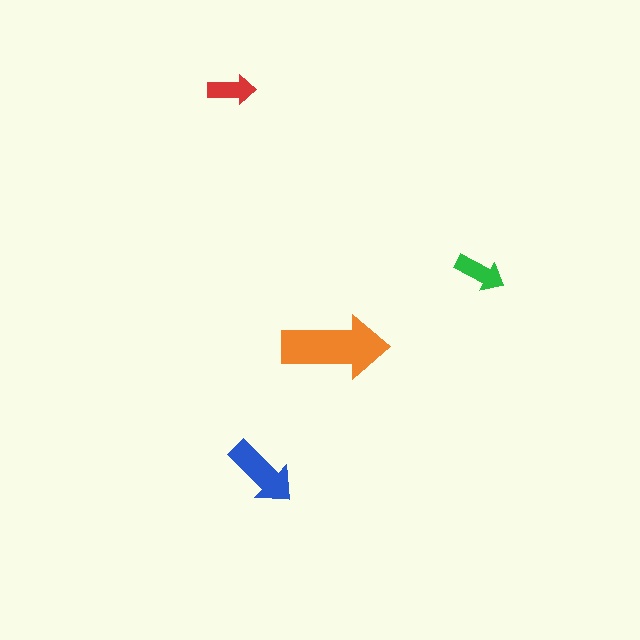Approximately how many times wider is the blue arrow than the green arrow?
About 1.5 times wider.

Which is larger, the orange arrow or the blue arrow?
The orange one.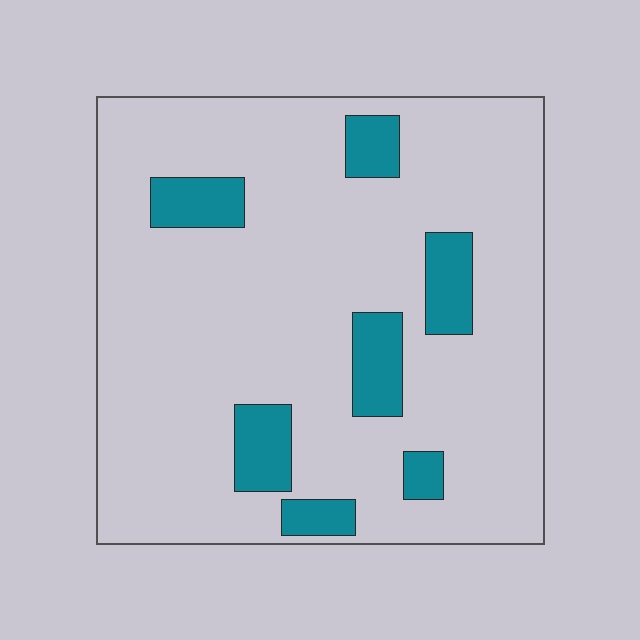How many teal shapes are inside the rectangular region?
7.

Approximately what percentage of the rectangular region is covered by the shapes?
Approximately 15%.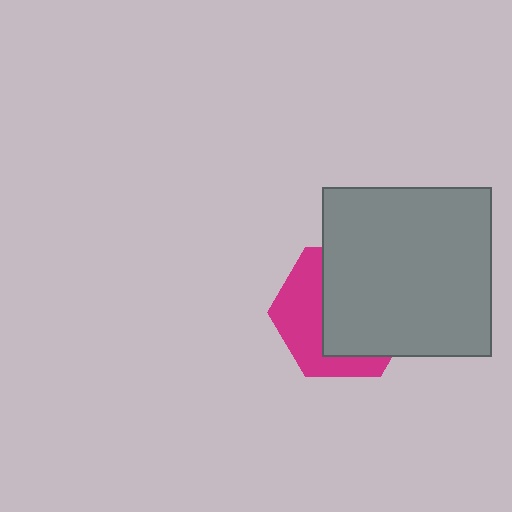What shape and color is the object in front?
The object in front is a gray square.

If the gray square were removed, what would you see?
You would see the complete magenta hexagon.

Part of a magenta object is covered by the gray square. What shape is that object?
It is a hexagon.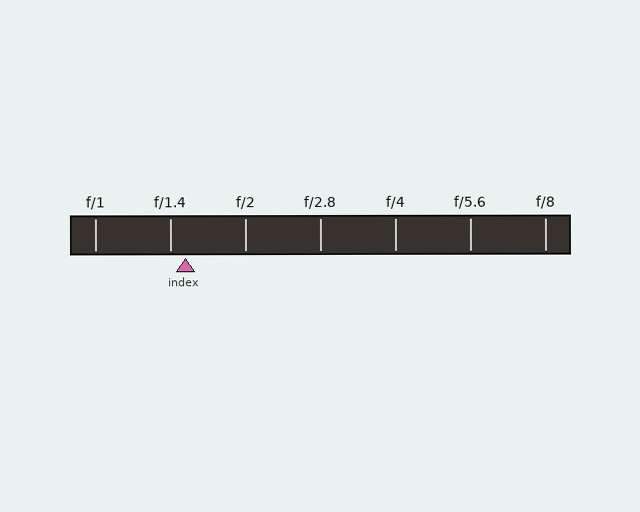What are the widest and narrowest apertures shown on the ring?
The widest aperture shown is f/1 and the narrowest is f/8.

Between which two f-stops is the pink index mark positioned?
The index mark is between f/1.4 and f/2.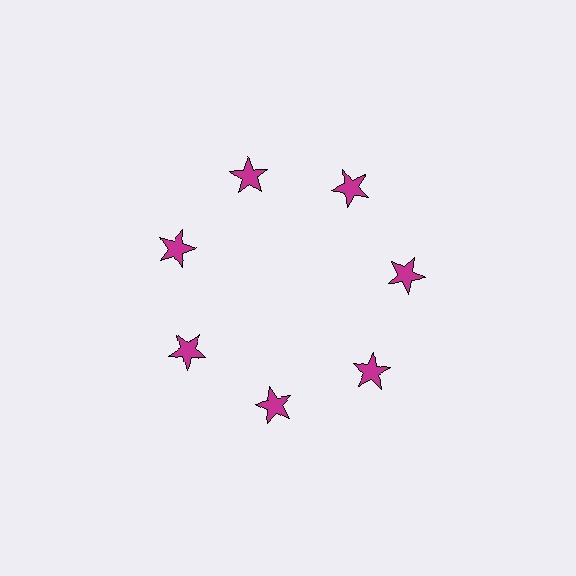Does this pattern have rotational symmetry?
Yes, this pattern has 7-fold rotational symmetry. It looks the same after rotating 51 degrees around the center.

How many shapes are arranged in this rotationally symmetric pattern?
There are 7 shapes, arranged in 7 groups of 1.